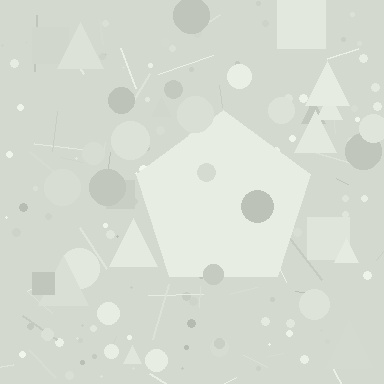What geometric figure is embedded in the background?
A pentagon is embedded in the background.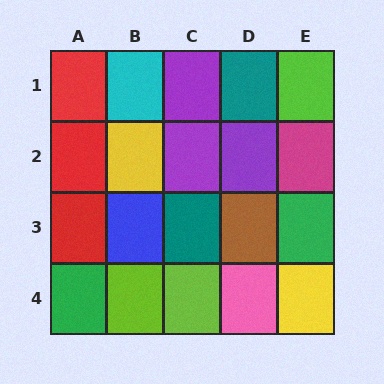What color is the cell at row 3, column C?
Teal.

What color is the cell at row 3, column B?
Blue.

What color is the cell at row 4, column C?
Lime.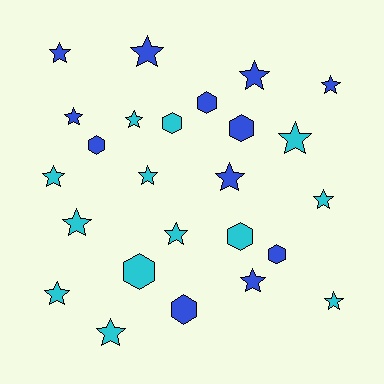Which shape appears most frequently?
Star, with 17 objects.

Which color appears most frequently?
Cyan, with 13 objects.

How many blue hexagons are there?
There are 5 blue hexagons.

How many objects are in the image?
There are 25 objects.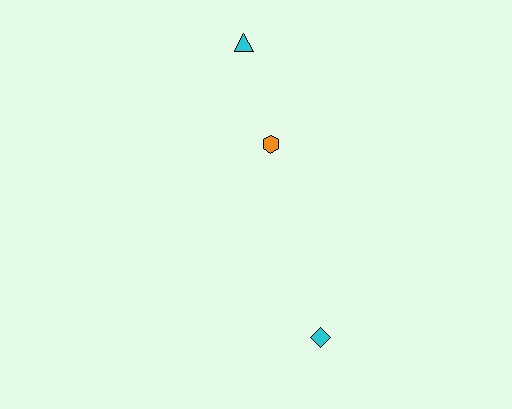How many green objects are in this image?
There are no green objects.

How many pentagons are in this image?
There are no pentagons.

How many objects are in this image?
There are 3 objects.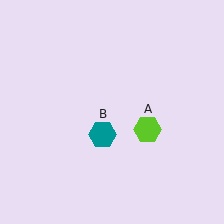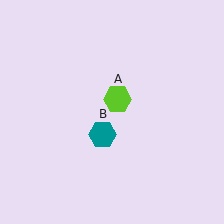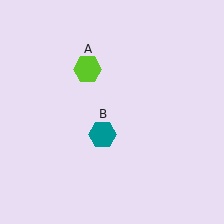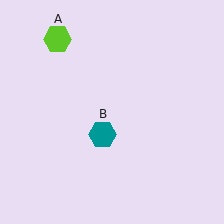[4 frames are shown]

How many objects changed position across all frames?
1 object changed position: lime hexagon (object A).